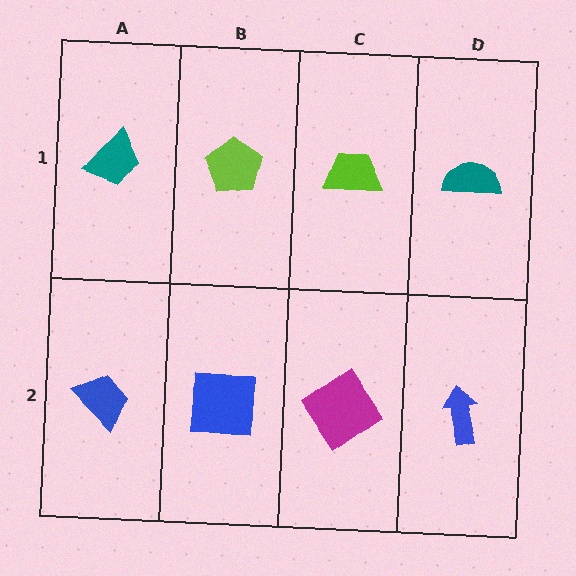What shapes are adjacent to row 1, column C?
A magenta diamond (row 2, column C), a lime pentagon (row 1, column B), a teal semicircle (row 1, column D).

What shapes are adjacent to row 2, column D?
A teal semicircle (row 1, column D), a magenta diamond (row 2, column C).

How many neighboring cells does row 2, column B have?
3.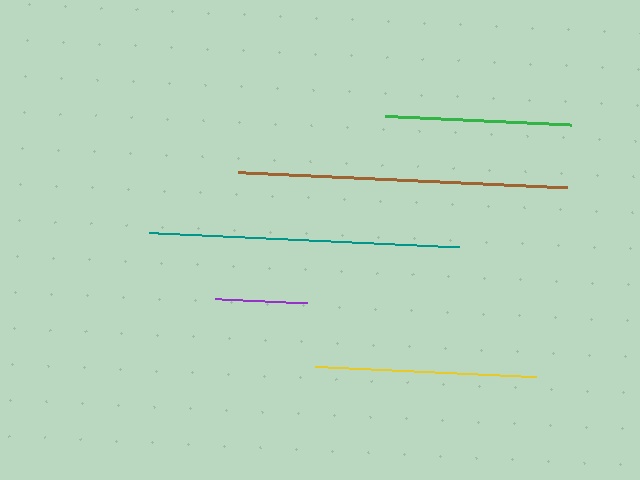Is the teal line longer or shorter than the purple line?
The teal line is longer than the purple line.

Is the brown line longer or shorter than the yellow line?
The brown line is longer than the yellow line.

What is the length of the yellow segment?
The yellow segment is approximately 221 pixels long.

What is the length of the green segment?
The green segment is approximately 186 pixels long.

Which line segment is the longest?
The brown line is the longest at approximately 329 pixels.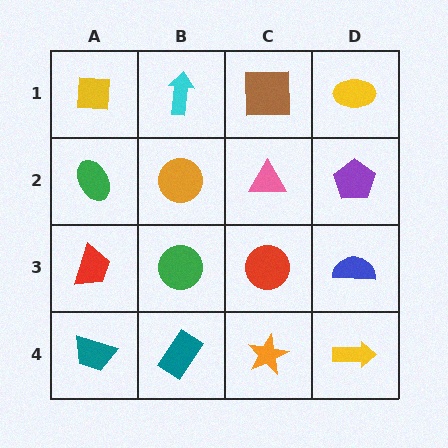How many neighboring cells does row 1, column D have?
2.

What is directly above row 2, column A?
A yellow square.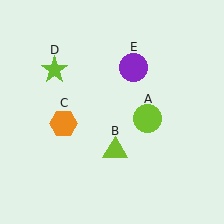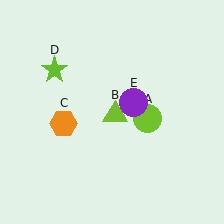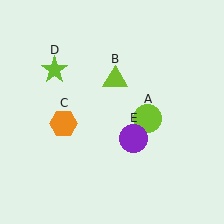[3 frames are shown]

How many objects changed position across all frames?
2 objects changed position: lime triangle (object B), purple circle (object E).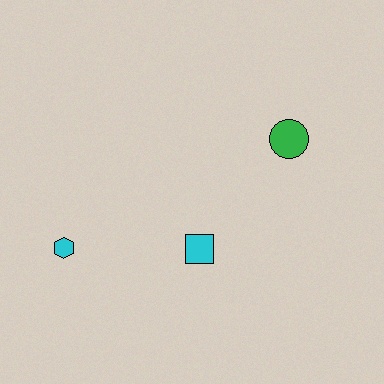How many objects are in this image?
There are 3 objects.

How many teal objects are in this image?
There are no teal objects.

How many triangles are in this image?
There are no triangles.